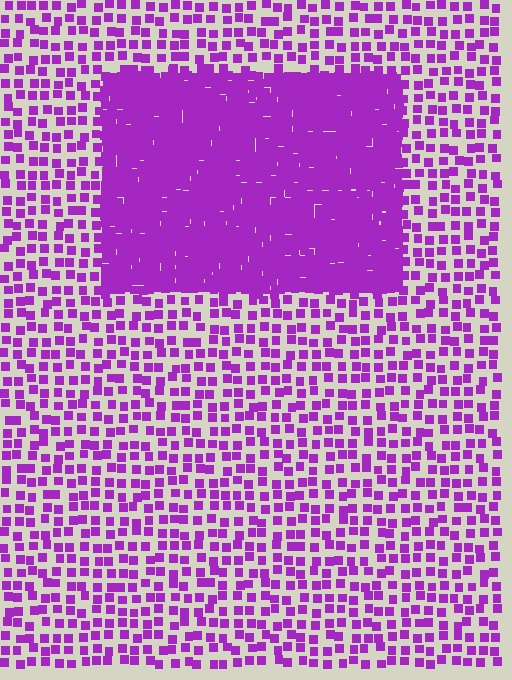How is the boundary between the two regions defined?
The boundary is defined by a change in element density (approximately 3.1x ratio). All elements are the same color, size, and shape.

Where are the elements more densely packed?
The elements are more densely packed inside the rectangle boundary.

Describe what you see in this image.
The image contains small purple elements arranged at two different densities. A rectangle-shaped region is visible where the elements are more densely packed than the surrounding area.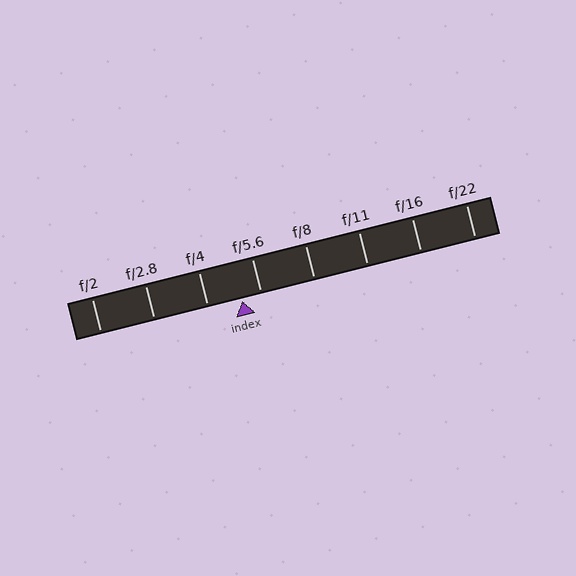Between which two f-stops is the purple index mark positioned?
The index mark is between f/4 and f/5.6.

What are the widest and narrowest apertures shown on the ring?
The widest aperture shown is f/2 and the narrowest is f/22.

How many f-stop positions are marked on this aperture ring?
There are 8 f-stop positions marked.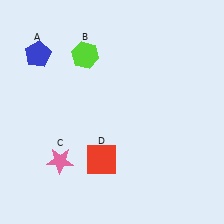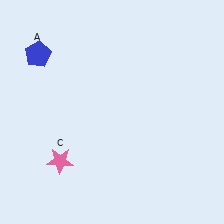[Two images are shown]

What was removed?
The red square (D), the lime hexagon (B) were removed in Image 2.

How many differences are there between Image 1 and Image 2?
There are 2 differences between the two images.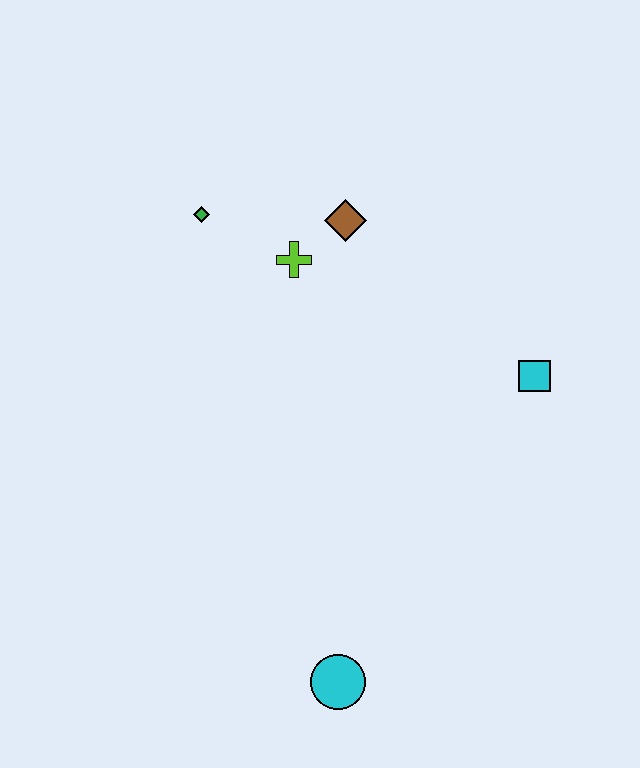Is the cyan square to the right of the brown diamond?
Yes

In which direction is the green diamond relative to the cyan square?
The green diamond is to the left of the cyan square.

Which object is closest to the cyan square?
The brown diamond is closest to the cyan square.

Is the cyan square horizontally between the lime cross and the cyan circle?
No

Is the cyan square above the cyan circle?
Yes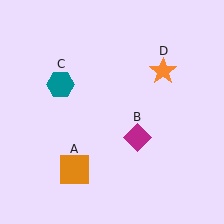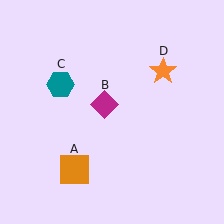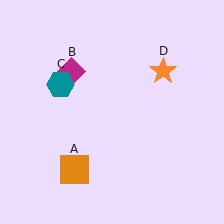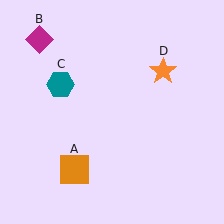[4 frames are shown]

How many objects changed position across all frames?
1 object changed position: magenta diamond (object B).